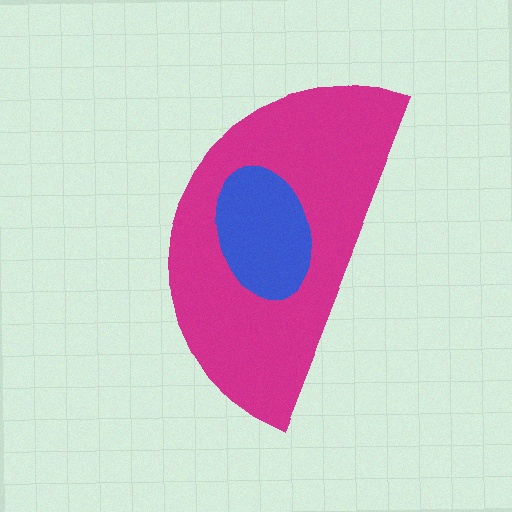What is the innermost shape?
The blue ellipse.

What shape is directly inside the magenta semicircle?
The blue ellipse.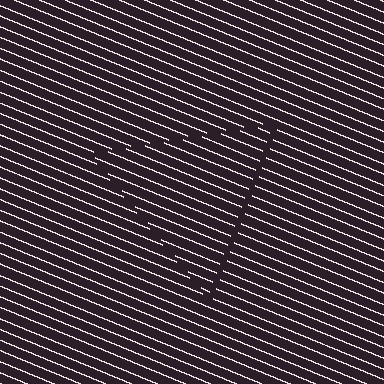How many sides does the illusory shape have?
3 sides — the line-ends trace a triangle.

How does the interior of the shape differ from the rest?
The interior of the shape contains the same grating, shifted by half a period — the contour is defined by the phase discontinuity where line-ends from the inner and outer gratings abut.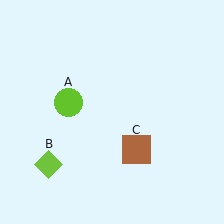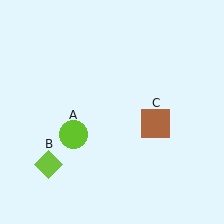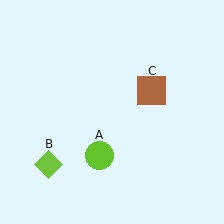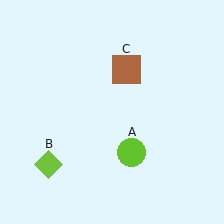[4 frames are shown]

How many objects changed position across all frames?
2 objects changed position: lime circle (object A), brown square (object C).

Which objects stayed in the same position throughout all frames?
Lime diamond (object B) remained stationary.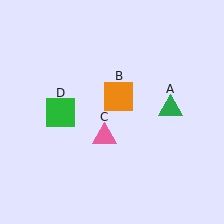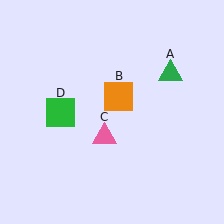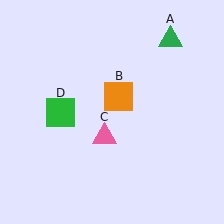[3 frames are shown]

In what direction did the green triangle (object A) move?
The green triangle (object A) moved up.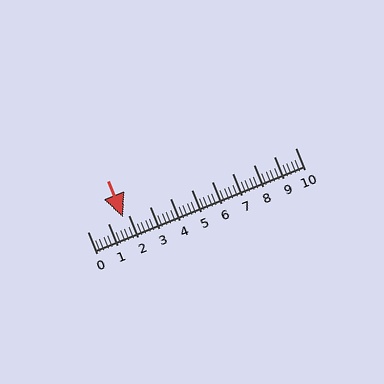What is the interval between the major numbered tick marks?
The major tick marks are spaced 1 units apart.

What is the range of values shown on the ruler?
The ruler shows values from 0 to 10.